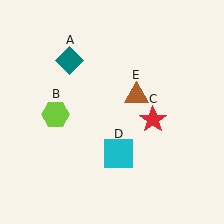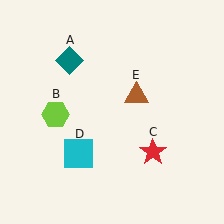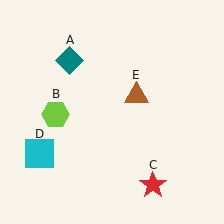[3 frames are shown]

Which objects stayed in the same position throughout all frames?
Teal diamond (object A) and lime hexagon (object B) and brown triangle (object E) remained stationary.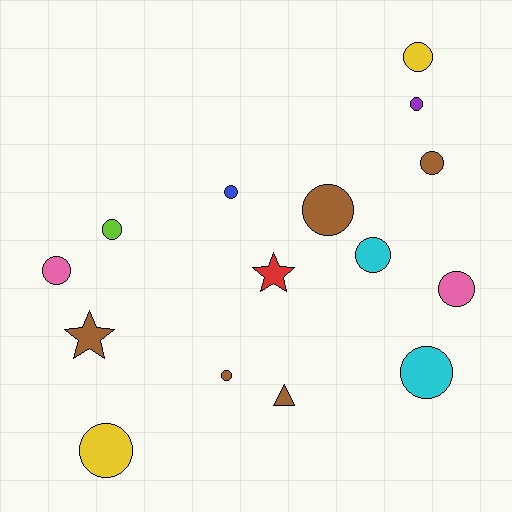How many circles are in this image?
There are 12 circles.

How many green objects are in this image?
There are no green objects.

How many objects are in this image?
There are 15 objects.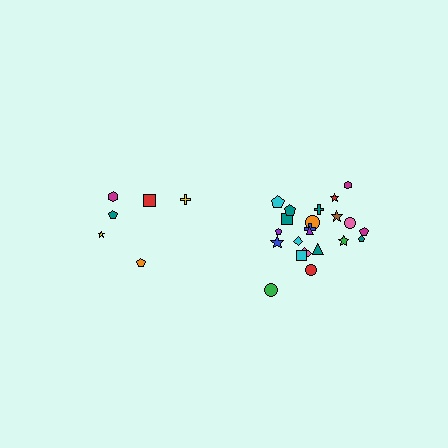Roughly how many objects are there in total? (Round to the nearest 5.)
Roughly 30 objects in total.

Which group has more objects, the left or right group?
The right group.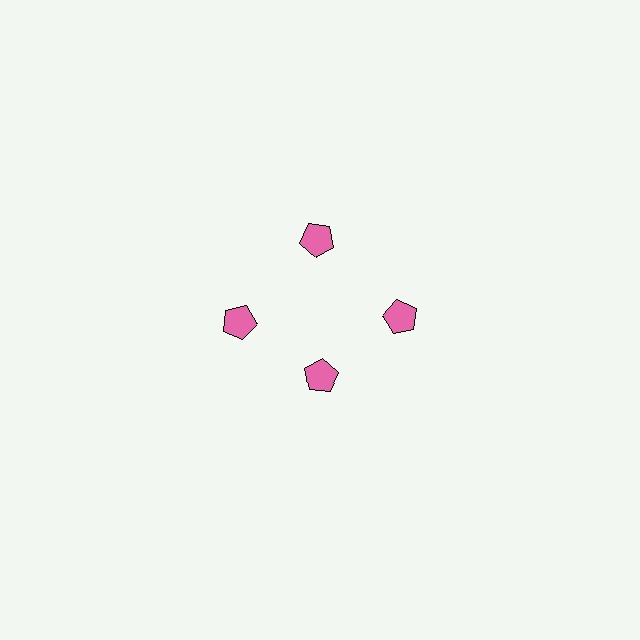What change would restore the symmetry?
The symmetry would be restored by moving it outward, back onto the ring so that all 4 pentagons sit at equal angles and equal distance from the center.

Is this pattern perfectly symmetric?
No. The 4 pink pentagons are arranged in a ring, but one element near the 6 o'clock position is pulled inward toward the center, breaking the 4-fold rotational symmetry.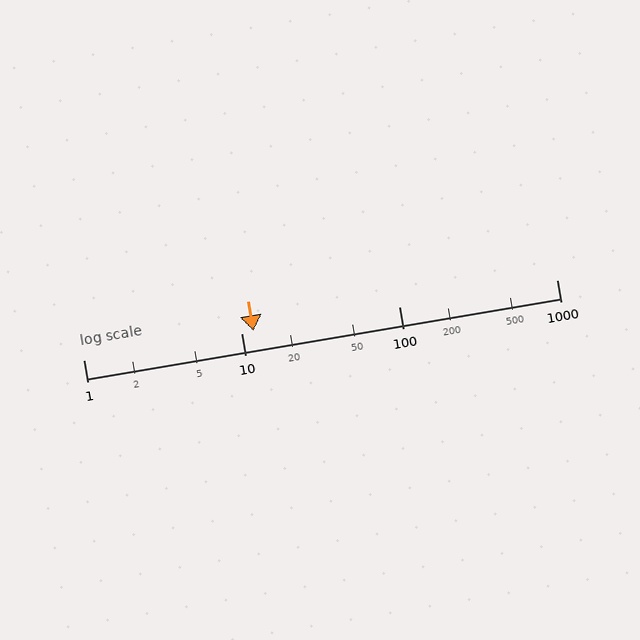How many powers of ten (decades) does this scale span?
The scale spans 3 decades, from 1 to 1000.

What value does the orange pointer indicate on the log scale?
The pointer indicates approximately 12.